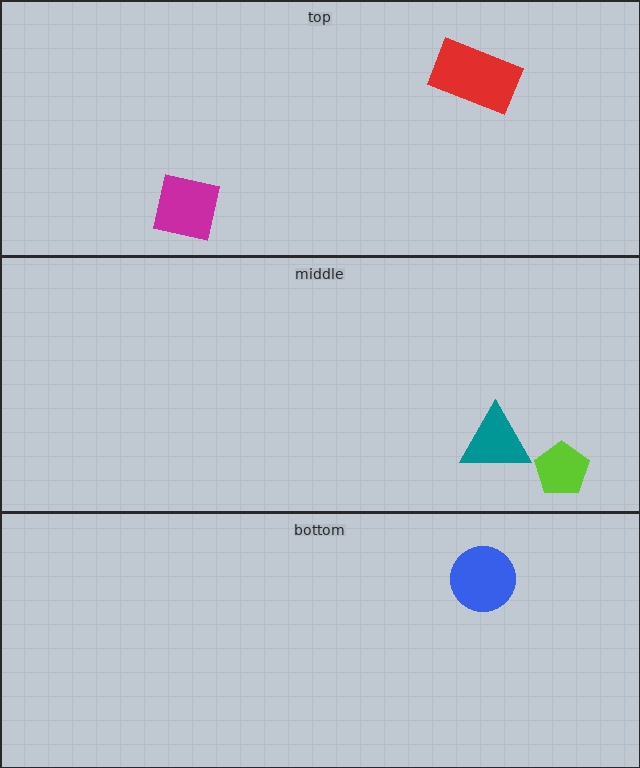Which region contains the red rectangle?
The top region.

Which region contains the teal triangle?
The middle region.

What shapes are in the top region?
The red rectangle, the magenta square.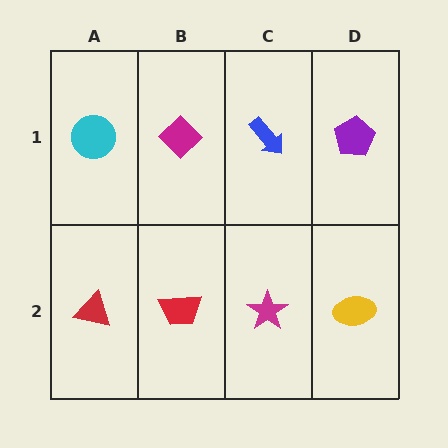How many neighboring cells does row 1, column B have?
3.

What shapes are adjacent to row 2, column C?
A blue arrow (row 1, column C), a red trapezoid (row 2, column B), a yellow ellipse (row 2, column D).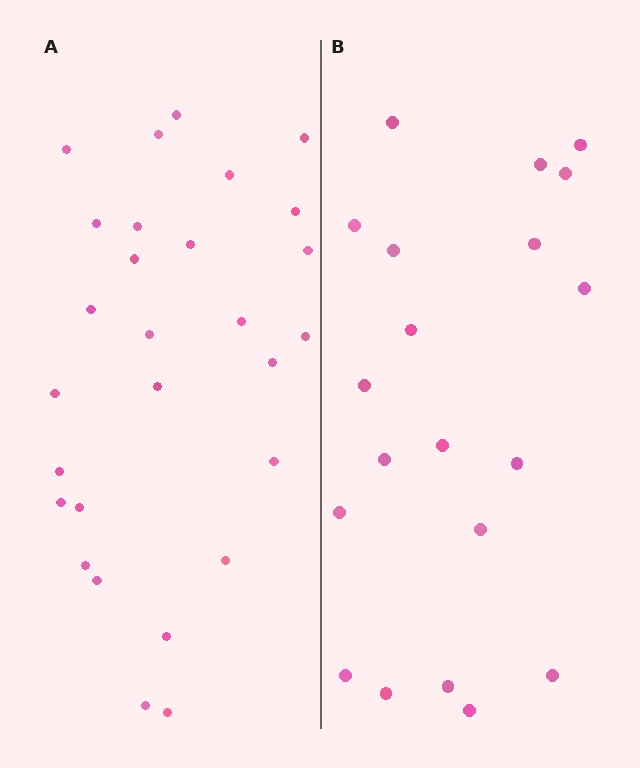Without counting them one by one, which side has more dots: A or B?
Region A (the left region) has more dots.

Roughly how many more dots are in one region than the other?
Region A has roughly 8 or so more dots than region B.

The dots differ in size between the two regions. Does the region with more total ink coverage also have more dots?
No. Region B has more total ink coverage because its dots are larger, but region A actually contains more individual dots. Total area can be misleading — the number of items is what matters here.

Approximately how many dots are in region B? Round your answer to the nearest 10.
About 20 dots.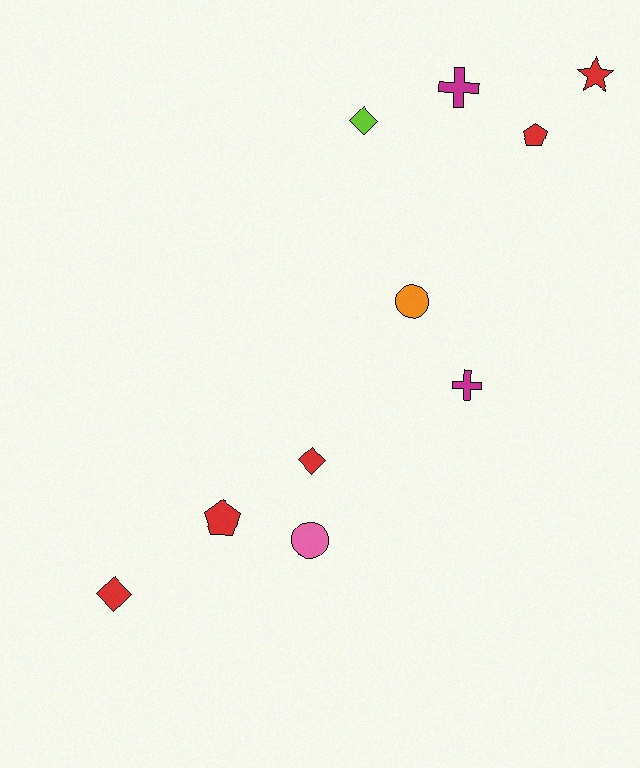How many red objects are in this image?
There are 5 red objects.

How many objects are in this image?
There are 10 objects.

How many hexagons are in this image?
There are no hexagons.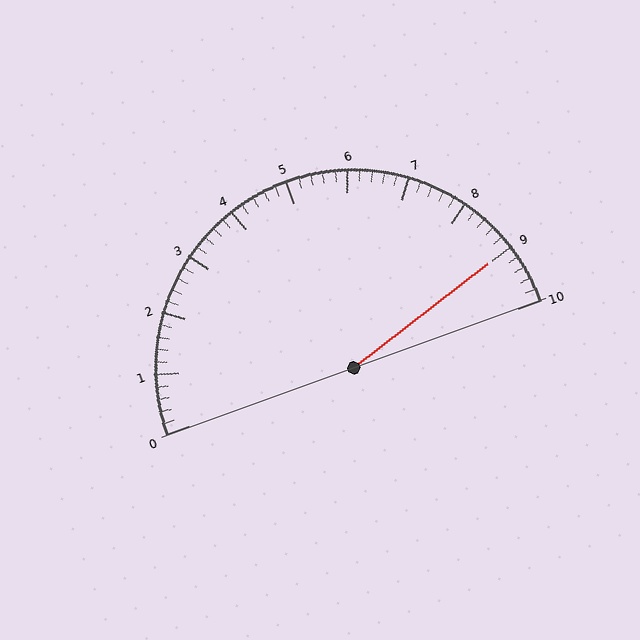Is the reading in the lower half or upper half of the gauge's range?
The reading is in the upper half of the range (0 to 10).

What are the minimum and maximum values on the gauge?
The gauge ranges from 0 to 10.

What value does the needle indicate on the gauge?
The needle indicates approximately 9.0.